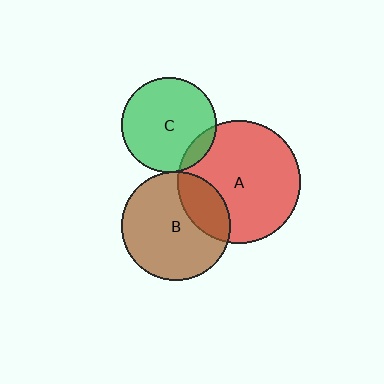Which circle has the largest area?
Circle A (red).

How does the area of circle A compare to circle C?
Approximately 1.7 times.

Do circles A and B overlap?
Yes.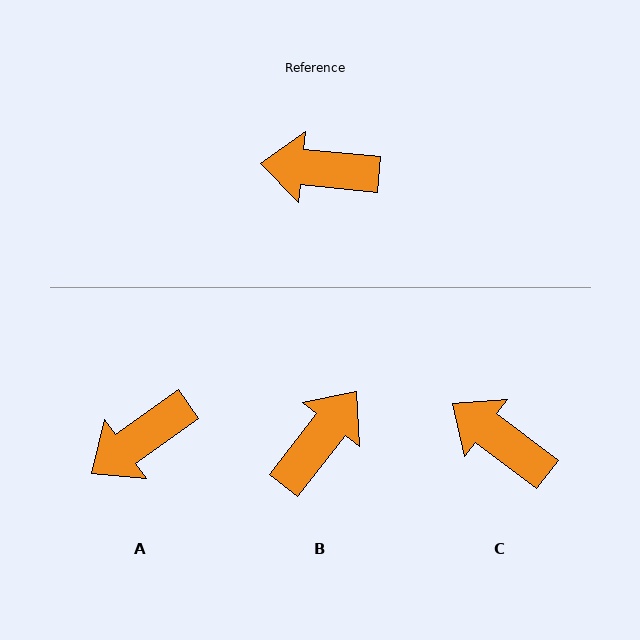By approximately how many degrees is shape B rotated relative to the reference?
Approximately 122 degrees clockwise.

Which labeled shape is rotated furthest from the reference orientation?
B, about 122 degrees away.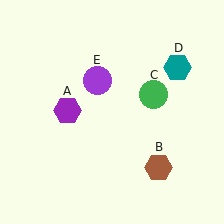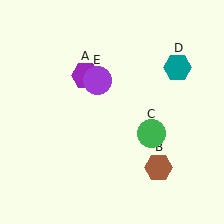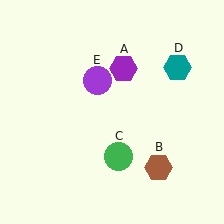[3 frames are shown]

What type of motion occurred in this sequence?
The purple hexagon (object A), green circle (object C) rotated clockwise around the center of the scene.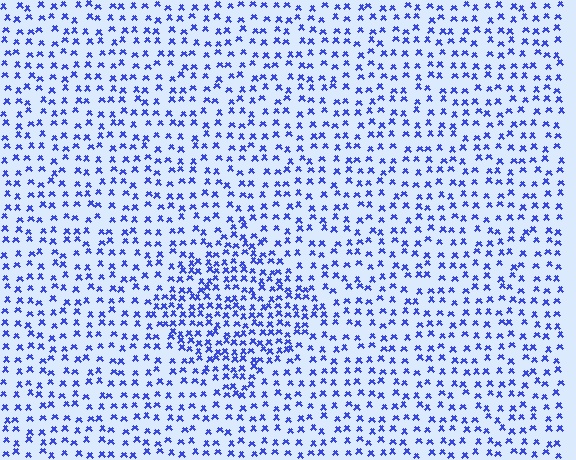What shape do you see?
I see a diamond.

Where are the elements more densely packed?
The elements are more densely packed inside the diamond boundary.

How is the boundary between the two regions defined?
The boundary is defined by a change in element density (approximately 1.8x ratio). All elements are the same color, size, and shape.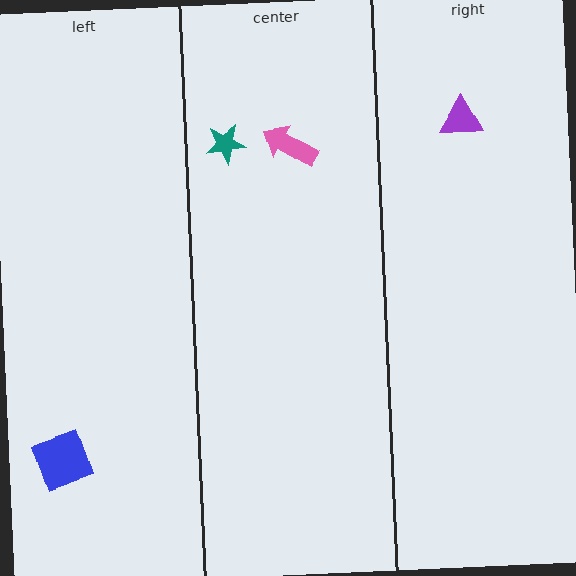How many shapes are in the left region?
1.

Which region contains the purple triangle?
The right region.